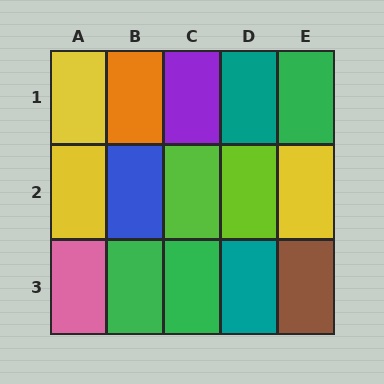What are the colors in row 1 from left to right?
Yellow, orange, purple, teal, green.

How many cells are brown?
1 cell is brown.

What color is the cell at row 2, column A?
Yellow.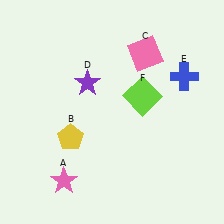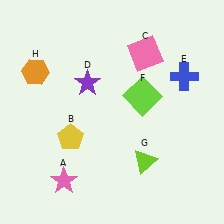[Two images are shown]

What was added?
A lime triangle (G), an orange hexagon (H) were added in Image 2.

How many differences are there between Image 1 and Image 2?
There are 2 differences between the two images.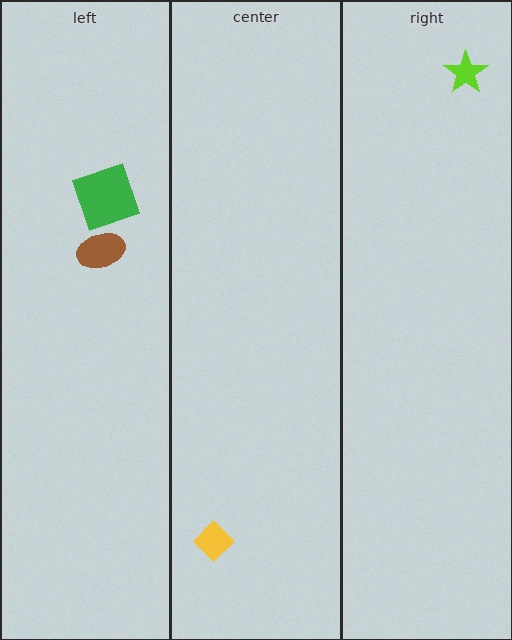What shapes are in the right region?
The lime star.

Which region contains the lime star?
The right region.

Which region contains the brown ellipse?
The left region.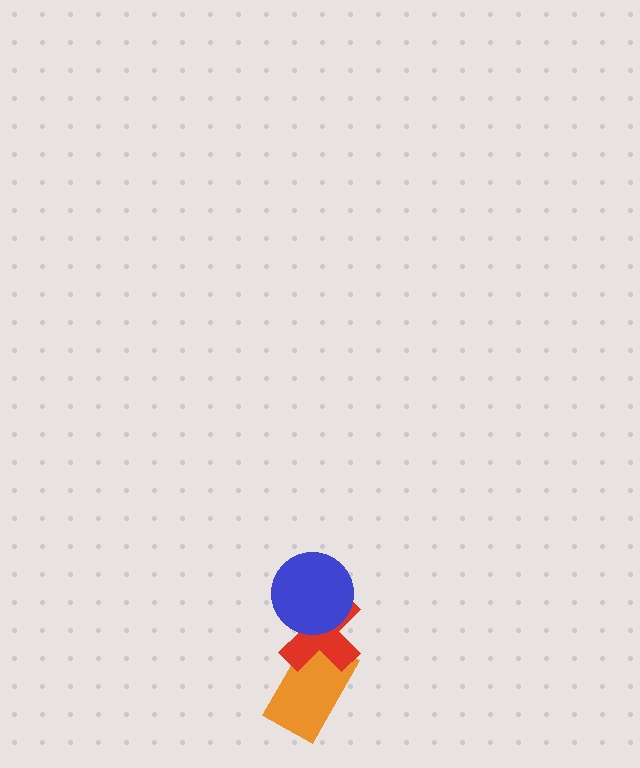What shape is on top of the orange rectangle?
The red cross is on top of the orange rectangle.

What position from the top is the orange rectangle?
The orange rectangle is 3rd from the top.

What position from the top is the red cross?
The red cross is 2nd from the top.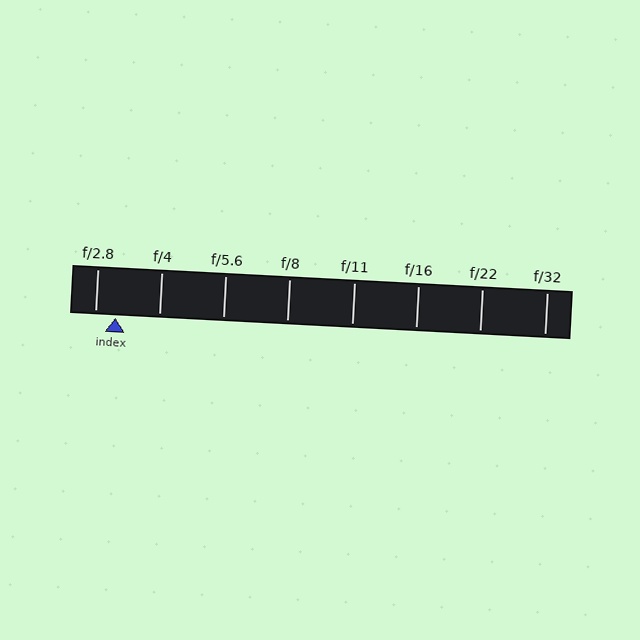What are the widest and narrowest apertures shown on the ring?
The widest aperture shown is f/2.8 and the narrowest is f/32.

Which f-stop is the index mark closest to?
The index mark is closest to f/2.8.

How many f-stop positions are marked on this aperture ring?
There are 8 f-stop positions marked.